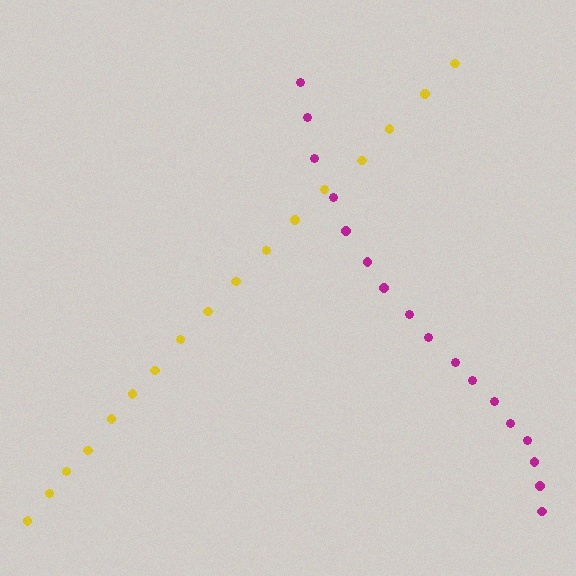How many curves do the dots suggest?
There are 2 distinct paths.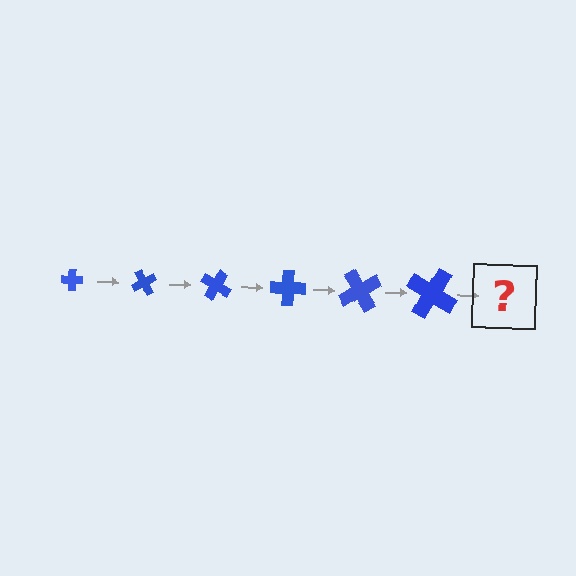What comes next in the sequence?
The next element should be a cross, larger than the previous one and rotated 360 degrees from the start.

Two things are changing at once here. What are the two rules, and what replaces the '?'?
The two rules are that the cross grows larger each step and it rotates 60 degrees each step. The '?' should be a cross, larger than the previous one and rotated 360 degrees from the start.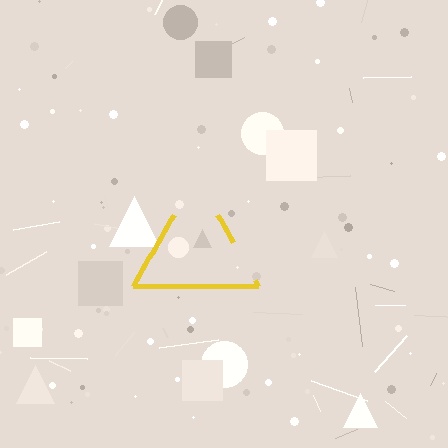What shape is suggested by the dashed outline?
The dashed outline suggests a triangle.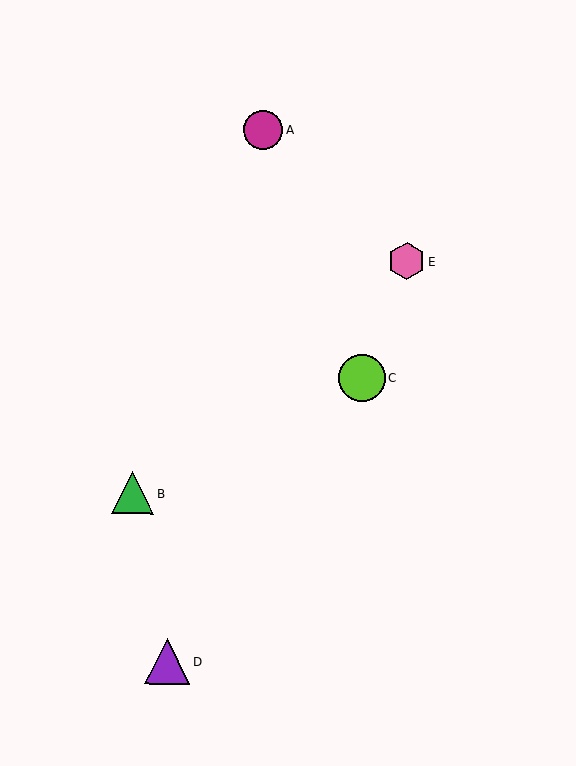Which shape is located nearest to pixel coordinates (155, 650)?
The purple triangle (labeled D) at (167, 662) is nearest to that location.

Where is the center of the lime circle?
The center of the lime circle is at (362, 378).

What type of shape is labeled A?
Shape A is a magenta circle.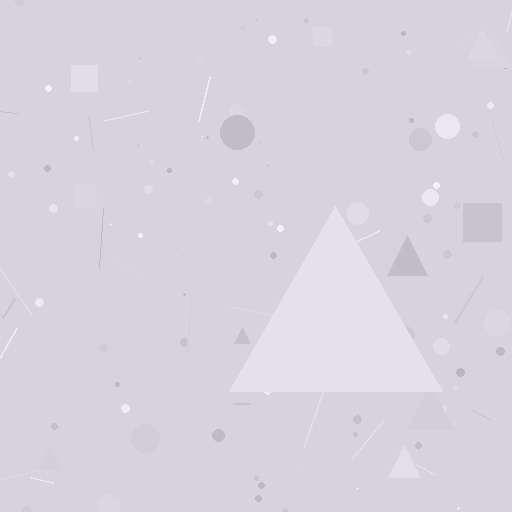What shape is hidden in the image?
A triangle is hidden in the image.